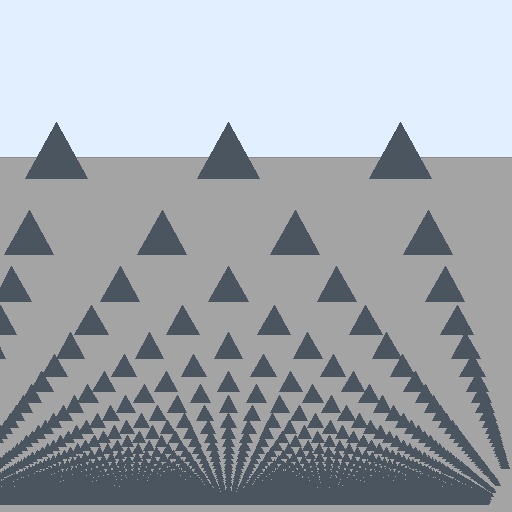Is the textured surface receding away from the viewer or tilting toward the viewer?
The surface appears to tilt toward the viewer. Texture elements get larger and sparser toward the top.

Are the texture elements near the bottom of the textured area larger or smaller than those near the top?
Smaller. The gradient is inverted — elements near the bottom are smaller and denser.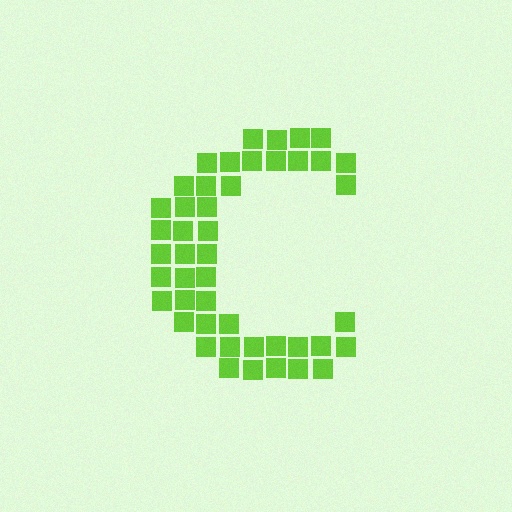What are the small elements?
The small elements are squares.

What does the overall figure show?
The overall figure shows the letter C.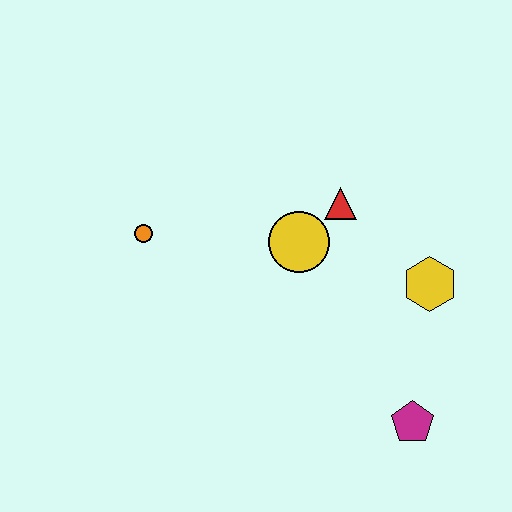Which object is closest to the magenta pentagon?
The yellow hexagon is closest to the magenta pentagon.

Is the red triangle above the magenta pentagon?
Yes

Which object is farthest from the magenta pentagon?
The orange circle is farthest from the magenta pentagon.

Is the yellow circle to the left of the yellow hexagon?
Yes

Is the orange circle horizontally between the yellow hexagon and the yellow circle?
No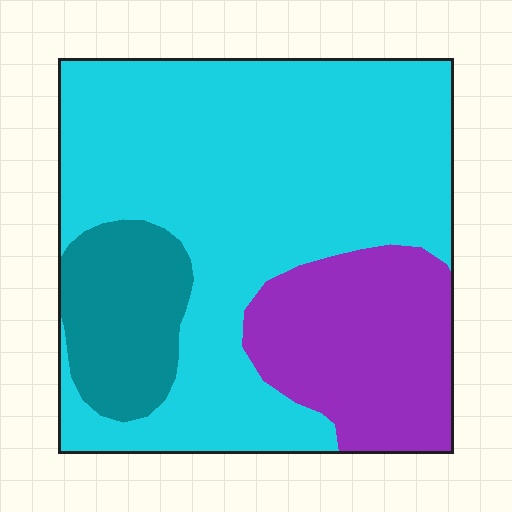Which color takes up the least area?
Teal, at roughly 15%.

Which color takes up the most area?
Cyan, at roughly 65%.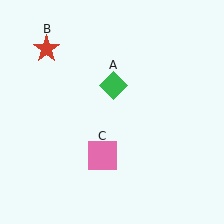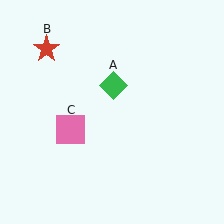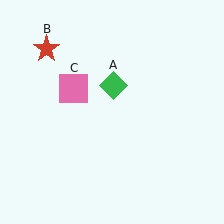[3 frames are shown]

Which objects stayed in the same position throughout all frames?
Green diamond (object A) and red star (object B) remained stationary.